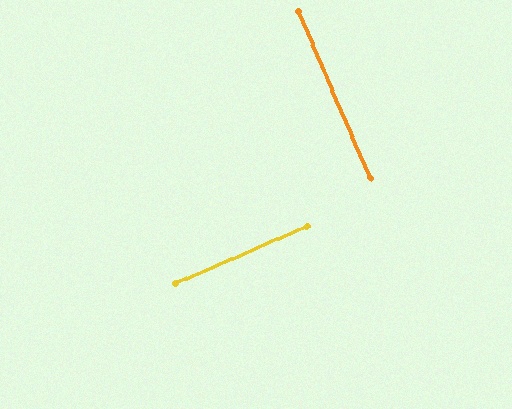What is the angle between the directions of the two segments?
Approximately 90 degrees.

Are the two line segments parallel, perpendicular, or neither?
Perpendicular — they meet at approximately 90°.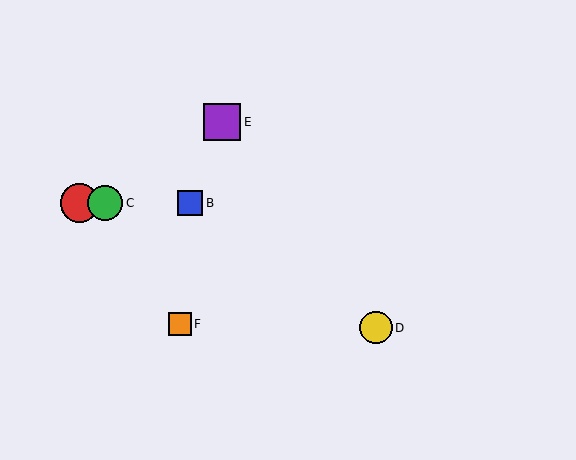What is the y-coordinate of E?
Object E is at y≈122.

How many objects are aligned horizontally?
3 objects (A, B, C) are aligned horizontally.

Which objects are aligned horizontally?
Objects A, B, C are aligned horizontally.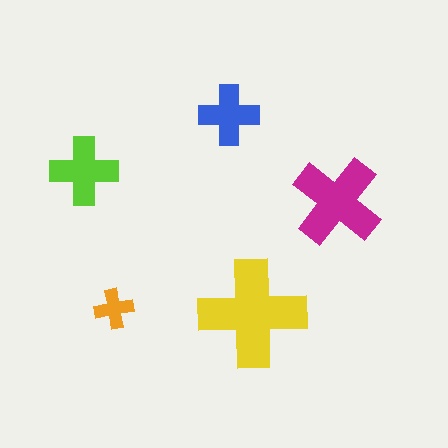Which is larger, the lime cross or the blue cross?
The lime one.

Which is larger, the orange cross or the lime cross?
The lime one.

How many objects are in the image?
There are 5 objects in the image.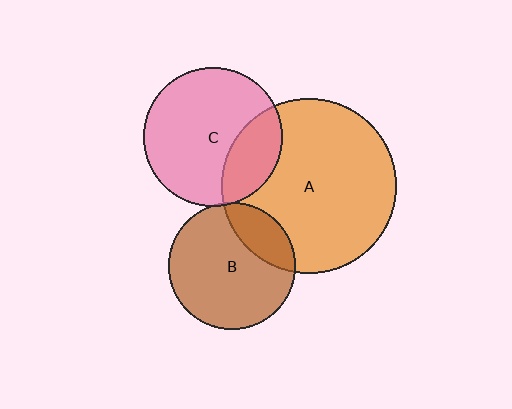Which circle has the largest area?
Circle A (orange).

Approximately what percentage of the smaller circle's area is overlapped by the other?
Approximately 20%.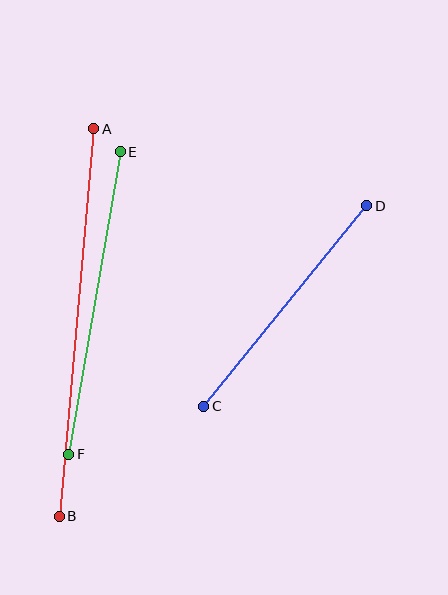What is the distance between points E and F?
The distance is approximately 307 pixels.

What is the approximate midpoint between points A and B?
The midpoint is at approximately (76, 322) pixels.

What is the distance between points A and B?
The distance is approximately 389 pixels.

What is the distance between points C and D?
The distance is approximately 258 pixels.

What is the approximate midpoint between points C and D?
The midpoint is at approximately (285, 306) pixels.